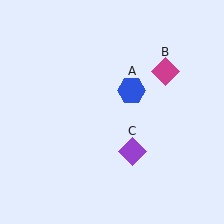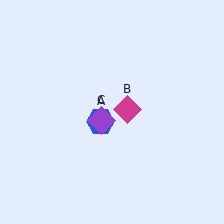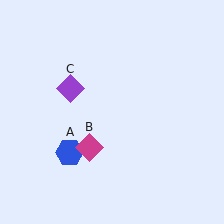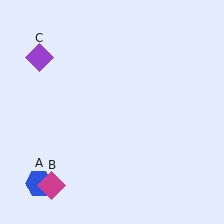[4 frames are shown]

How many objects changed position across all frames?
3 objects changed position: blue hexagon (object A), magenta diamond (object B), purple diamond (object C).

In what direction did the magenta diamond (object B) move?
The magenta diamond (object B) moved down and to the left.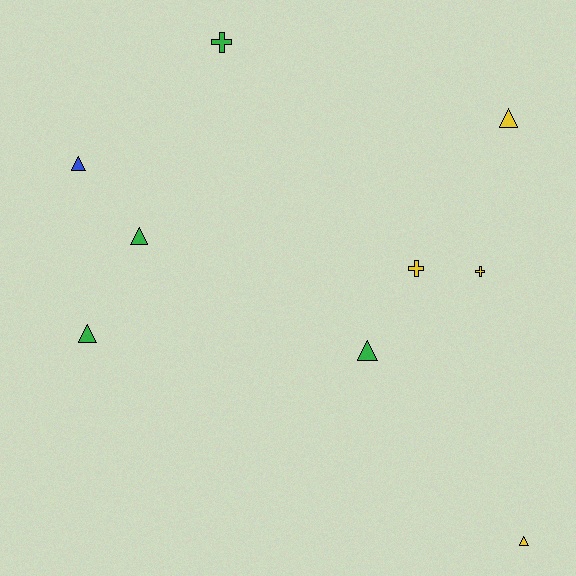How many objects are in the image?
There are 9 objects.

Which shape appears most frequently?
Triangle, with 6 objects.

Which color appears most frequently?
Yellow, with 4 objects.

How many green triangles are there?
There are 3 green triangles.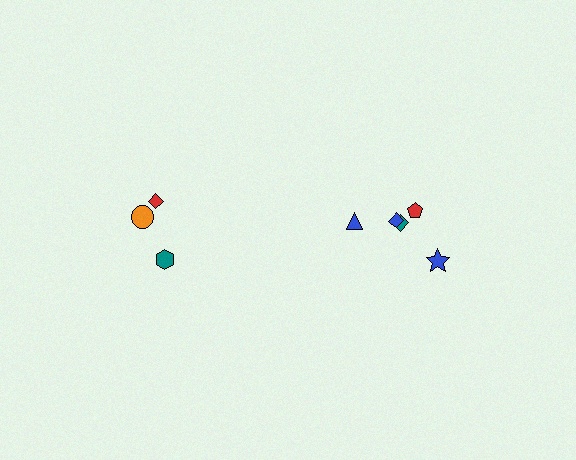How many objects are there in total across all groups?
There are 8 objects.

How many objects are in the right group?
There are 5 objects.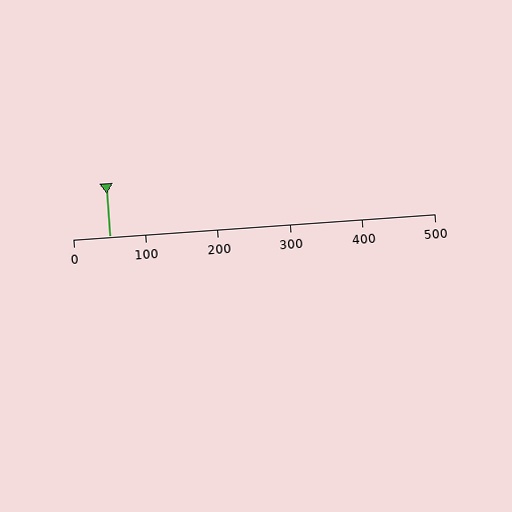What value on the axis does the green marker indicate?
The marker indicates approximately 50.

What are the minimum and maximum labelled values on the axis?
The axis runs from 0 to 500.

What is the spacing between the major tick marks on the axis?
The major ticks are spaced 100 apart.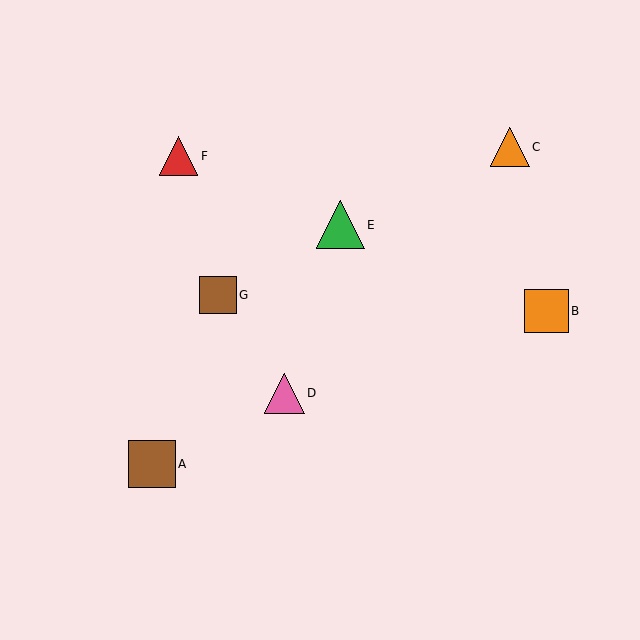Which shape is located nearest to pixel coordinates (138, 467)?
The brown square (labeled A) at (152, 464) is nearest to that location.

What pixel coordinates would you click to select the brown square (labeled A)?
Click at (152, 464) to select the brown square A.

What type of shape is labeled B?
Shape B is an orange square.